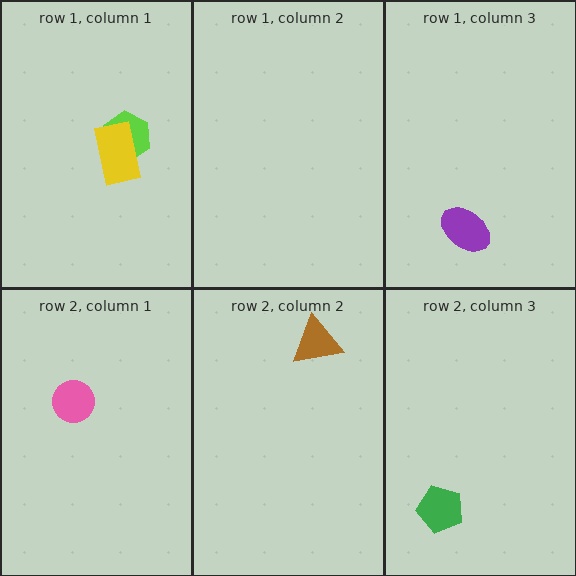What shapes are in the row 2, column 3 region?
The green pentagon.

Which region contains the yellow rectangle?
The row 1, column 1 region.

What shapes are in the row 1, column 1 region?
The lime hexagon, the yellow rectangle.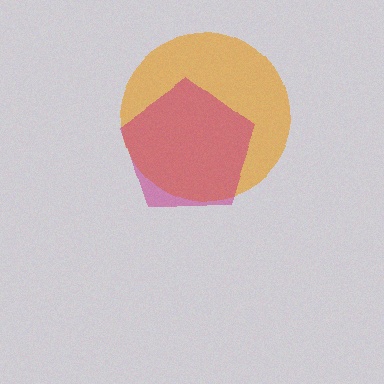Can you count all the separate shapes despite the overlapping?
Yes, there are 2 separate shapes.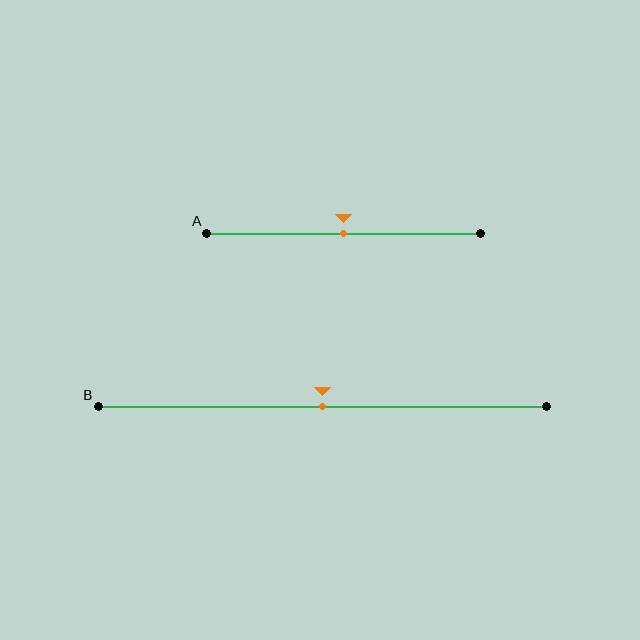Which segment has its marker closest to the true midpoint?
Segment A has its marker closest to the true midpoint.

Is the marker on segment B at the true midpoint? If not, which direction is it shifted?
Yes, the marker on segment B is at the true midpoint.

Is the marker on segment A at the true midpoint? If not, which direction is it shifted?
Yes, the marker on segment A is at the true midpoint.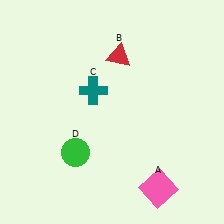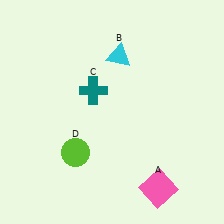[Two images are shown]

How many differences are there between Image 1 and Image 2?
There are 2 differences between the two images.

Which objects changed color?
B changed from red to cyan. D changed from green to lime.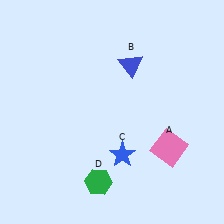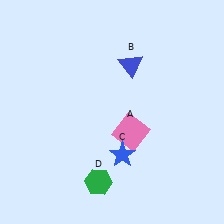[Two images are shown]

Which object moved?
The pink square (A) moved left.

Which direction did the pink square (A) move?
The pink square (A) moved left.